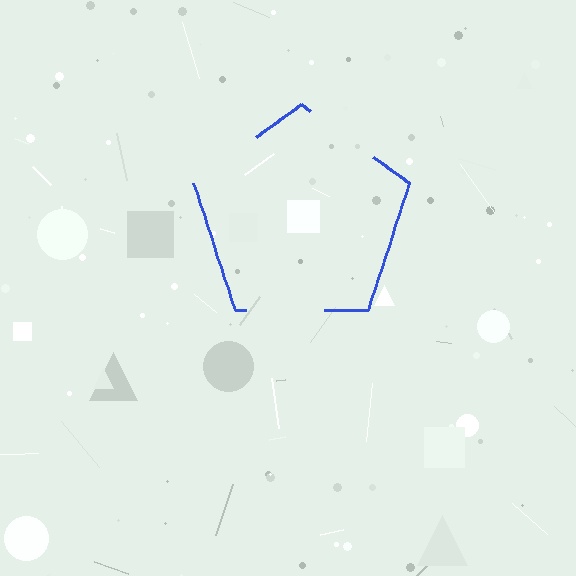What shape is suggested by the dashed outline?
The dashed outline suggests a pentagon.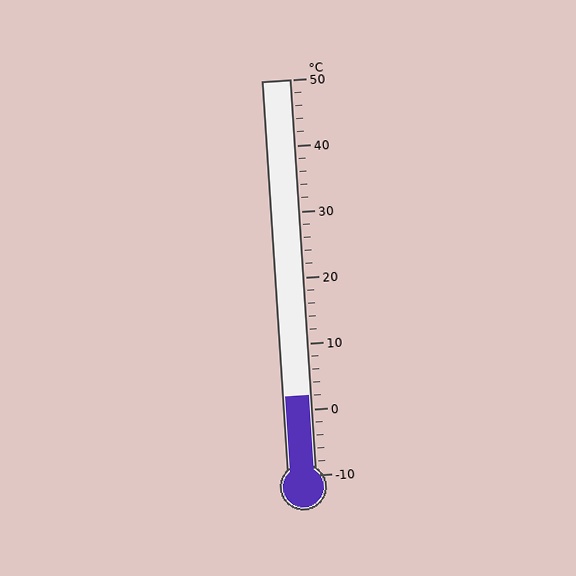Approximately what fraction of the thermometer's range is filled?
The thermometer is filled to approximately 20% of its range.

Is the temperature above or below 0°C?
The temperature is above 0°C.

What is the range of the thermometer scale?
The thermometer scale ranges from -10°C to 50°C.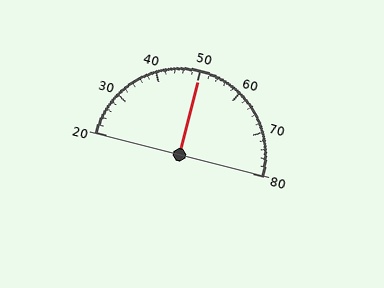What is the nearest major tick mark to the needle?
The nearest major tick mark is 50.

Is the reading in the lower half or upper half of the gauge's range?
The reading is in the upper half of the range (20 to 80).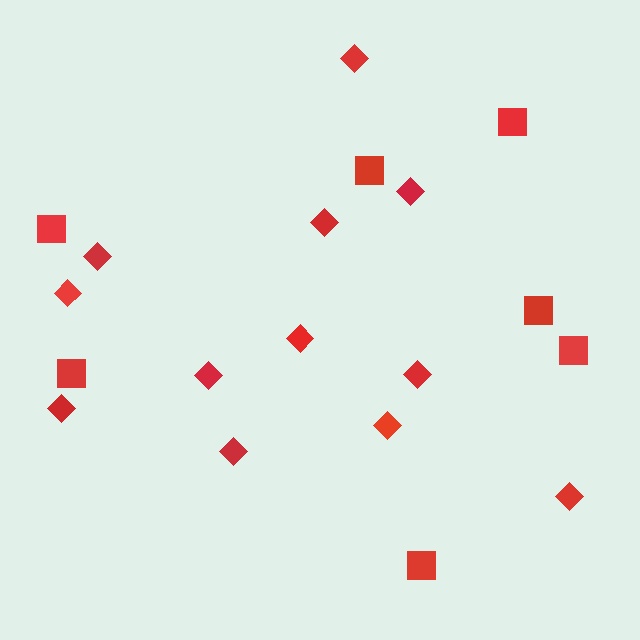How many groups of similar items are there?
There are 2 groups: one group of diamonds (12) and one group of squares (7).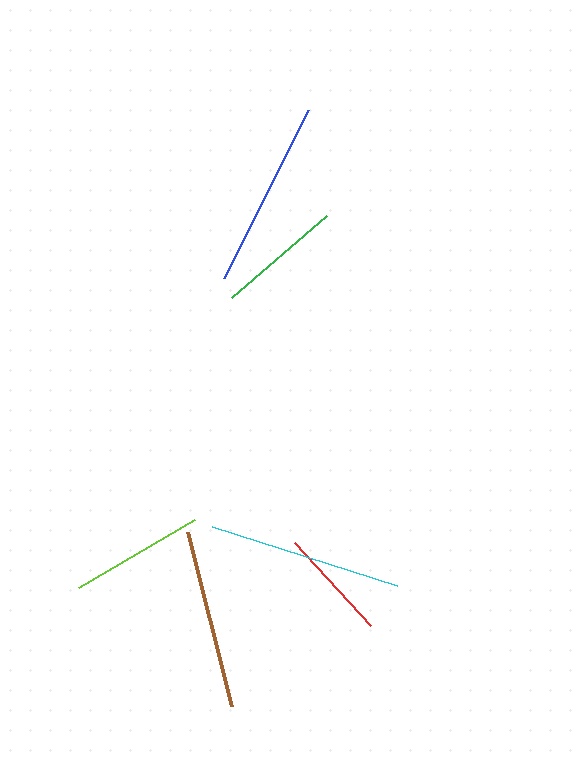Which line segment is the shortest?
The red line is the shortest at approximately 113 pixels.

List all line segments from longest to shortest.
From longest to shortest: cyan, blue, brown, lime, green, red.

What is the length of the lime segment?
The lime segment is approximately 133 pixels long.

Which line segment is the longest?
The cyan line is the longest at approximately 194 pixels.